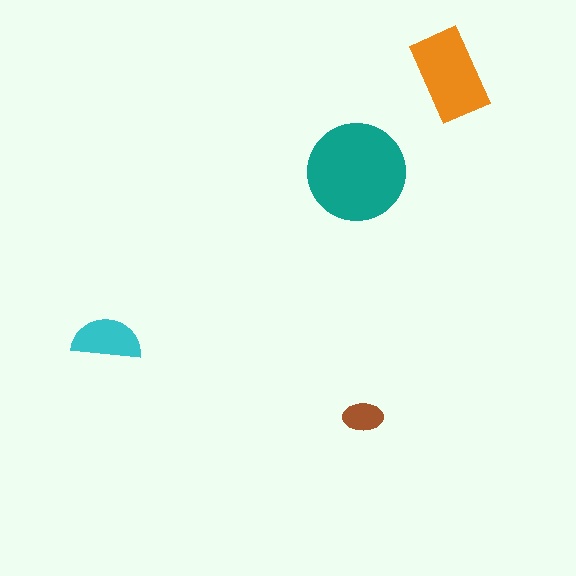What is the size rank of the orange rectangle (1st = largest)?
2nd.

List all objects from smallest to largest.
The brown ellipse, the cyan semicircle, the orange rectangle, the teal circle.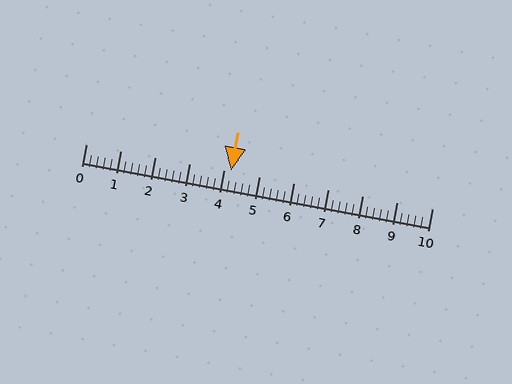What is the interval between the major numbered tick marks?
The major tick marks are spaced 1 units apart.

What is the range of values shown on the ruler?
The ruler shows values from 0 to 10.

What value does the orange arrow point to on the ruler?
The orange arrow points to approximately 4.2.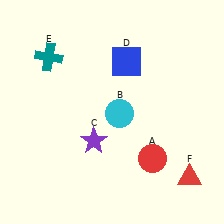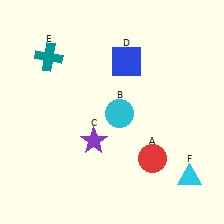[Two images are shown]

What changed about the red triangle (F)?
In Image 1, F is red. In Image 2, it changed to cyan.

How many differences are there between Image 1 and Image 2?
There is 1 difference between the two images.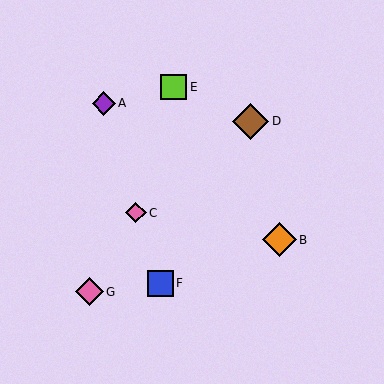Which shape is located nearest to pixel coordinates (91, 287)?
The pink diamond (labeled G) at (90, 292) is nearest to that location.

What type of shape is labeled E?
Shape E is a lime square.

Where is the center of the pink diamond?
The center of the pink diamond is at (136, 213).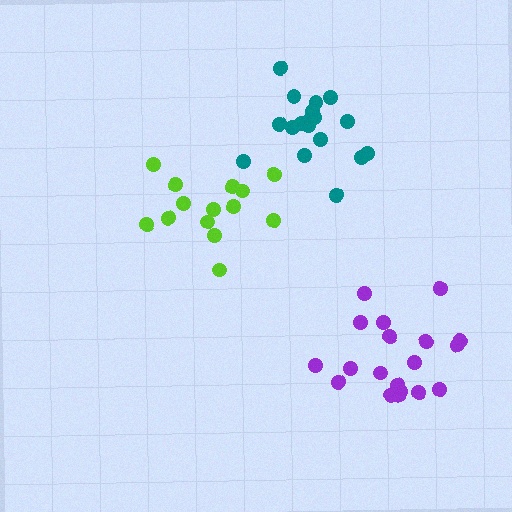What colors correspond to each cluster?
The clusters are colored: lime, purple, teal.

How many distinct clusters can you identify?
There are 3 distinct clusters.